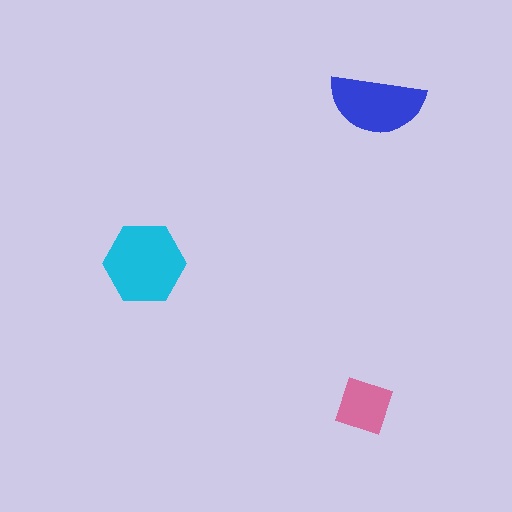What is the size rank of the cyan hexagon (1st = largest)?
1st.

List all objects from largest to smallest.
The cyan hexagon, the blue semicircle, the pink diamond.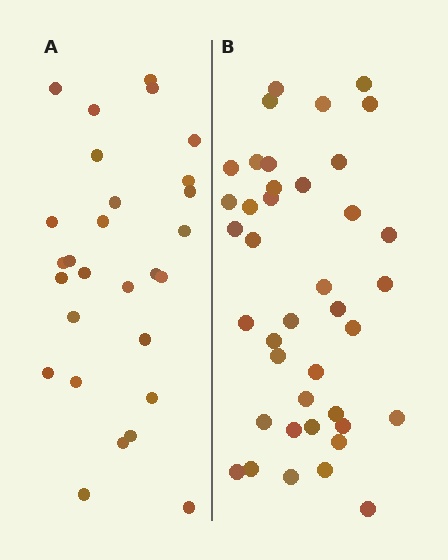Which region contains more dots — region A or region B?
Region B (the right region) has more dots.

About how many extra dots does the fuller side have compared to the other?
Region B has roughly 12 or so more dots than region A.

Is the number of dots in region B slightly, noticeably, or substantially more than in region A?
Region B has noticeably more, but not dramatically so. The ratio is roughly 1.4 to 1.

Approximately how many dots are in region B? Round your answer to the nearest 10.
About 40 dots.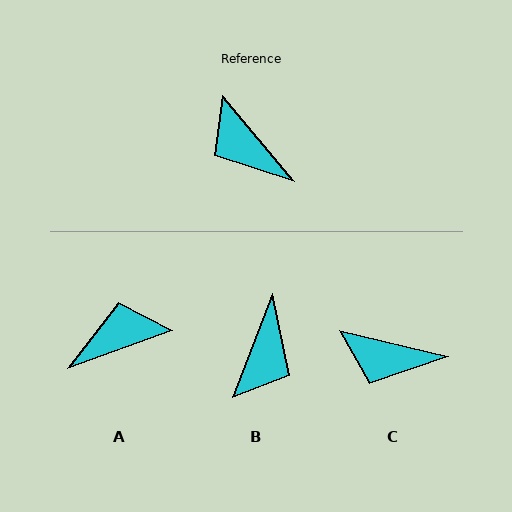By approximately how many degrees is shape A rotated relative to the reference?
Approximately 110 degrees clockwise.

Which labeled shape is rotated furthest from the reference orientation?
B, about 119 degrees away.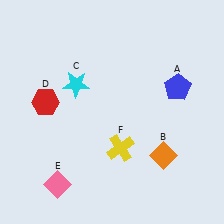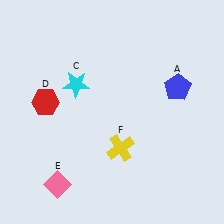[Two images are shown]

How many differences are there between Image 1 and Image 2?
There is 1 difference between the two images.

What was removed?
The orange diamond (B) was removed in Image 2.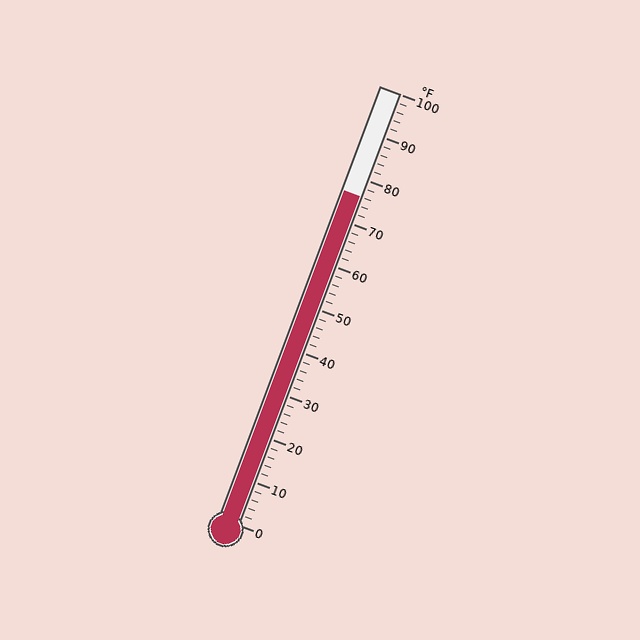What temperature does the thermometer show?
The thermometer shows approximately 76°F.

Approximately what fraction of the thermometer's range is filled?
The thermometer is filled to approximately 75% of its range.